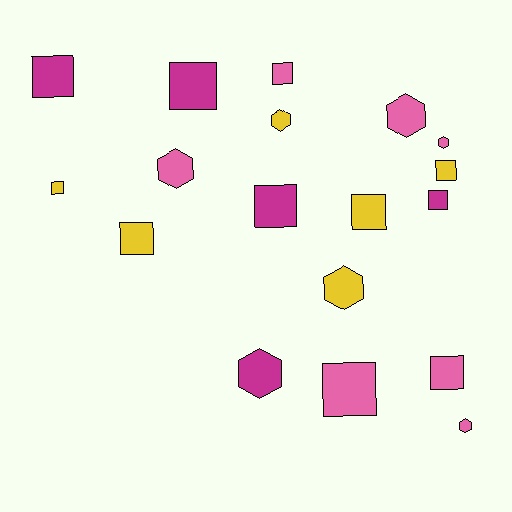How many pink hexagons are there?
There are 4 pink hexagons.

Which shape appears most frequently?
Square, with 11 objects.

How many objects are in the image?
There are 18 objects.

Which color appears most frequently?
Pink, with 7 objects.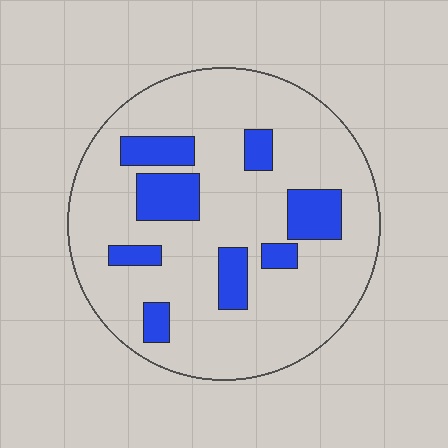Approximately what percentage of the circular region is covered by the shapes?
Approximately 20%.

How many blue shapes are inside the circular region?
8.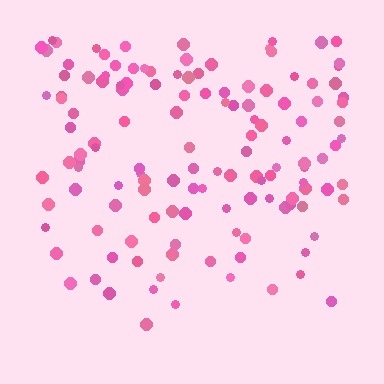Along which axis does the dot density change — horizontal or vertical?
Vertical.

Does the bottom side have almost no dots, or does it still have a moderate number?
Still a moderate number, just noticeably fewer than the top.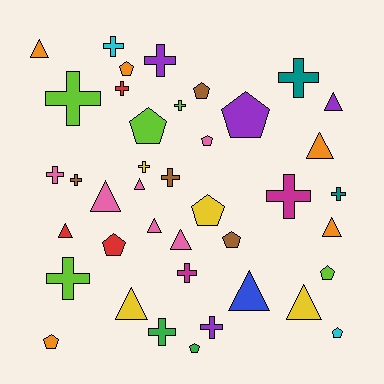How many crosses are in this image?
There are 16 crosses.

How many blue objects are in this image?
There is 1 blue object.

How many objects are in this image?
There are 40 objects.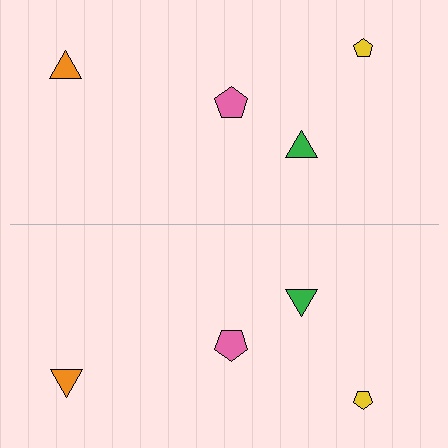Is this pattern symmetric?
Yes, this pattern has bilateral (reflection) symmetry.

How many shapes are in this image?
There are 8 shapes in this image.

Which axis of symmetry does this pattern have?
The pattern has a horizontal axis of symmetry running through the center of the image.